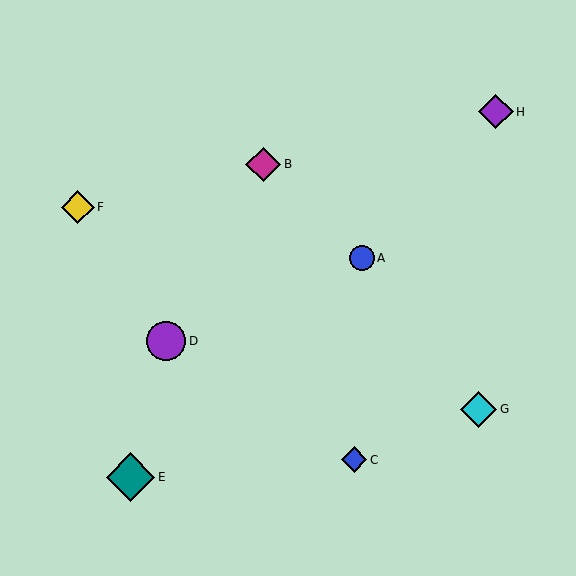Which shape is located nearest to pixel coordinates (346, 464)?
The blue diamond (labeled C) at (354, 460) is nearest to that location.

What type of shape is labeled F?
Shape F is a yellow diamond.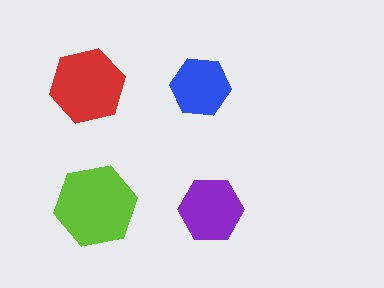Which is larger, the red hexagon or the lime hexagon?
The lime one.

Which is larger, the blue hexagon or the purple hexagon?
The purple one.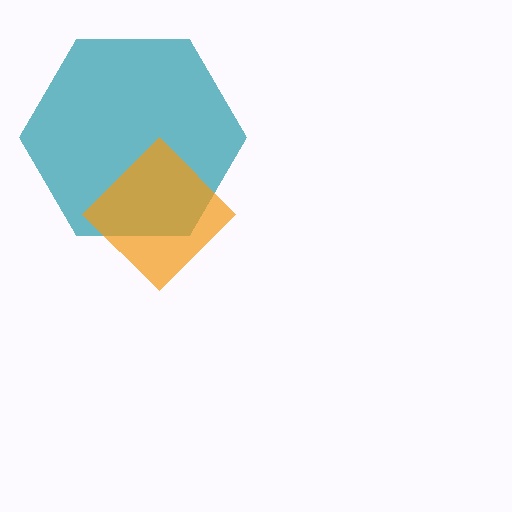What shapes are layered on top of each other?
The layered shapes are: a teal hexagon, an orange diamond.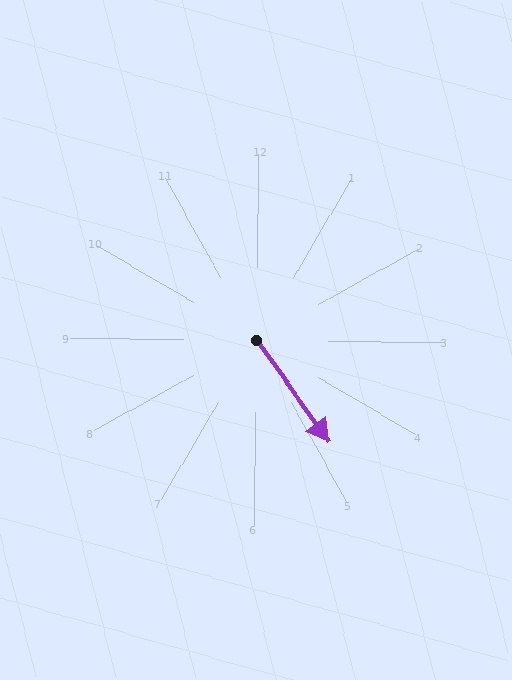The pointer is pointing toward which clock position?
Roughly 5 o'clock.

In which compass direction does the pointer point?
Southeast.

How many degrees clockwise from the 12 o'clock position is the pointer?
Approximately 144 degrees.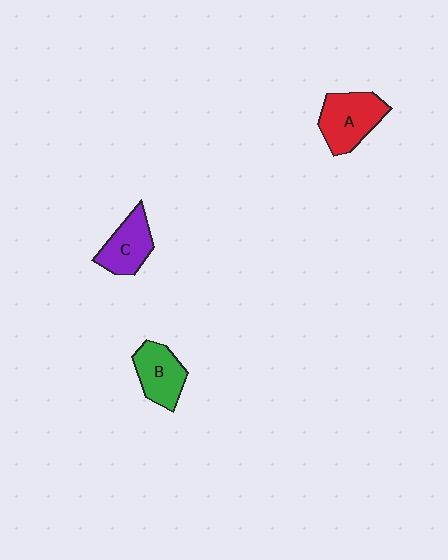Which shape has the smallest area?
Shape C (purple).